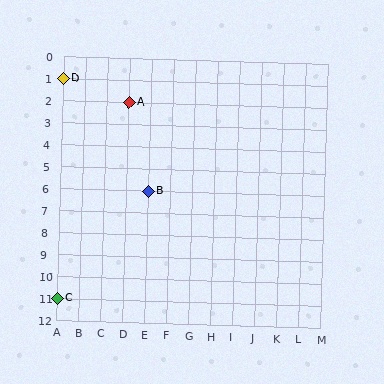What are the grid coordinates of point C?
Point C is at grid coordinates (A, 11).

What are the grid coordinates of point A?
Point A is at grid coordinates (D, 2).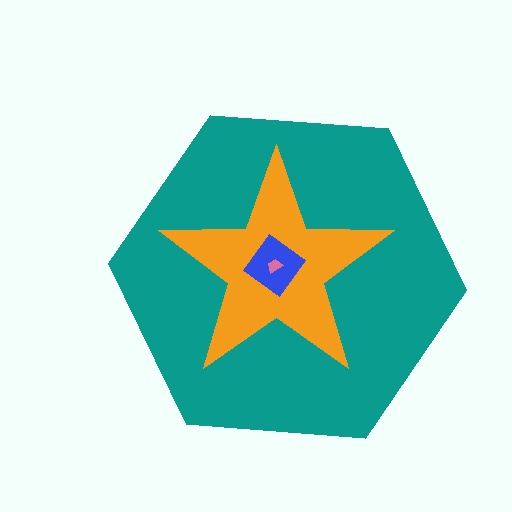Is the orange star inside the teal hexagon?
Yes.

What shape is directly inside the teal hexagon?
The orange star.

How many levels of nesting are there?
4.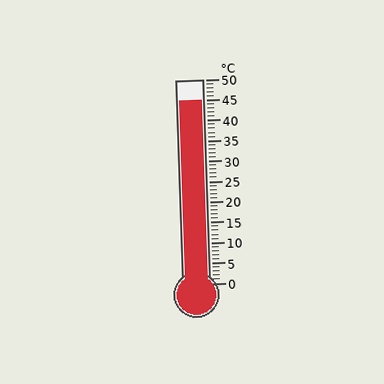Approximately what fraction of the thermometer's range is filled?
The thermometer is filled to approximately 90% of its range.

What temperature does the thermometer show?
The thermometer shows approximately 45°C.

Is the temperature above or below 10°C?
The temperature is above 10°C.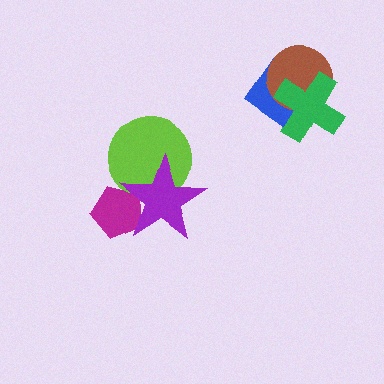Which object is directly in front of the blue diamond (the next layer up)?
The brown circle is directly in front of the blue diamond.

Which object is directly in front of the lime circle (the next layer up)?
The magenta pentagon is directly in front of the lime circle.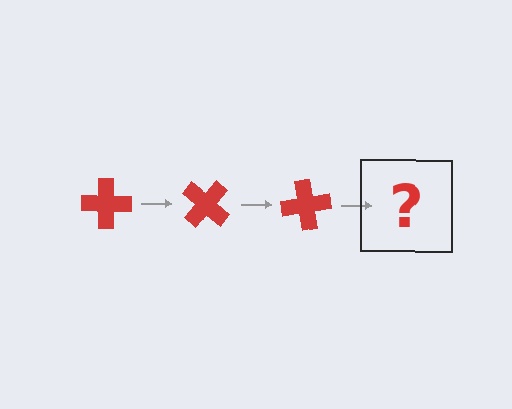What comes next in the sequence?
The next element should be a red cross rotated 120 degrees.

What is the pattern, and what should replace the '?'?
The pattern is that the cross rotates 40 degrees each step. The '?' should be a red cross rotated 120 degrees.